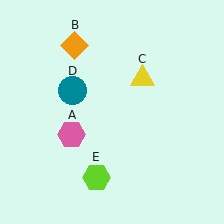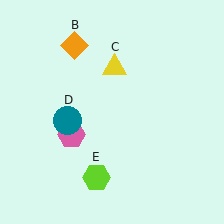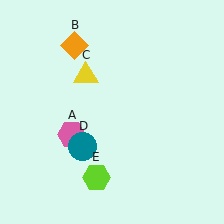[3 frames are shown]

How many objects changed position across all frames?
2 objects changed position: yellow triangle (object C), teal circle (object D).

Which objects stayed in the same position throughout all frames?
Pink hexagon (object A) and orange diamond (object B) and lime hexagon (object E) remained stationary.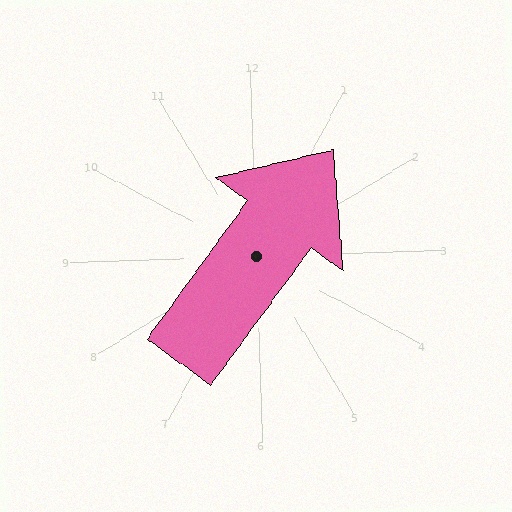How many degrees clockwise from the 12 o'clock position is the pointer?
Approximately 38 degrees.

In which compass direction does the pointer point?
Northeast.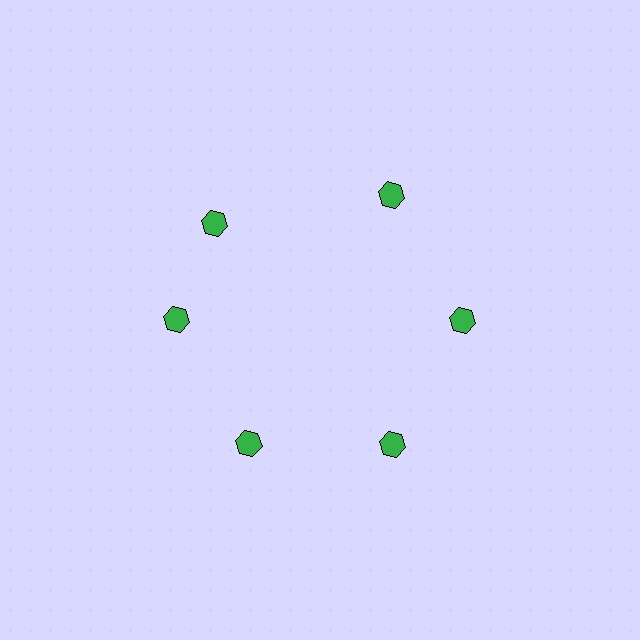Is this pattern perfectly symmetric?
No. The 6 green hexagons are arranged in a ring, but one element near the 11 o'clock position is rotated out of alignment along the ring, breaking the 6-fold rotational symmetry.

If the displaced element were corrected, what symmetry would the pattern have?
It would have 6-fold rotational symmetry — the pattern would map onto itself every 60 degrees.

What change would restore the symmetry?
The symmetry would be restored by rotating it back into even spacing with its neighbors so that all 6 hexagons sit at equal angles and equal distance from the center.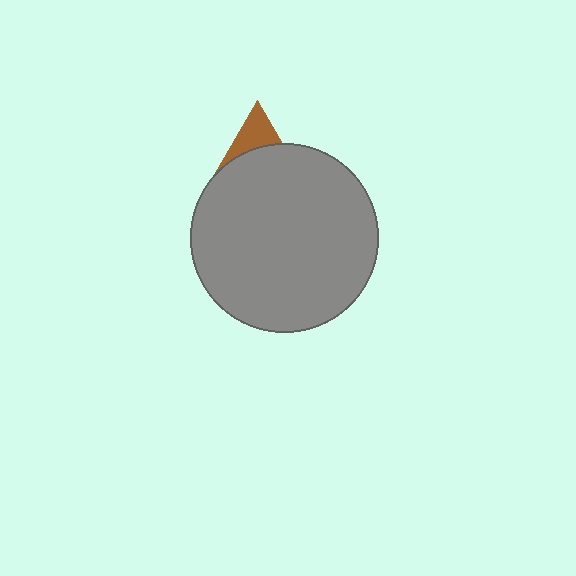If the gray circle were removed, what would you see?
You would see the complete brown triangle.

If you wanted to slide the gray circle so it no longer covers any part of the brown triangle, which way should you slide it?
Slide it down — that is the most direct way to separate the two shapes.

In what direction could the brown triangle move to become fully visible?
The brown triangle could move up. That would shift it out from behind the gray circle entirely.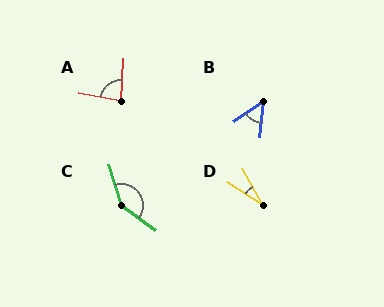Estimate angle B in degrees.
Approximately 50 degrees.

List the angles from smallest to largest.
D (28°), B (50°), A (82°), C (142°).